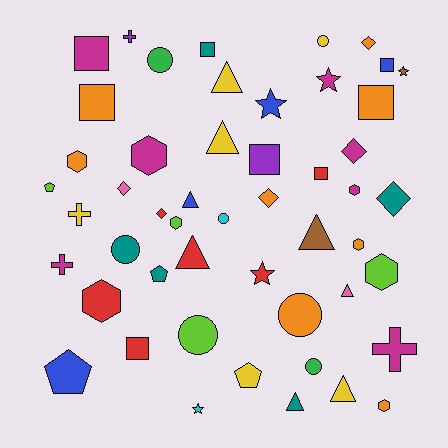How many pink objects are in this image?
There are 2 pink objects.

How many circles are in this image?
There are 7 circles.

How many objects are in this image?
There are 50 objects.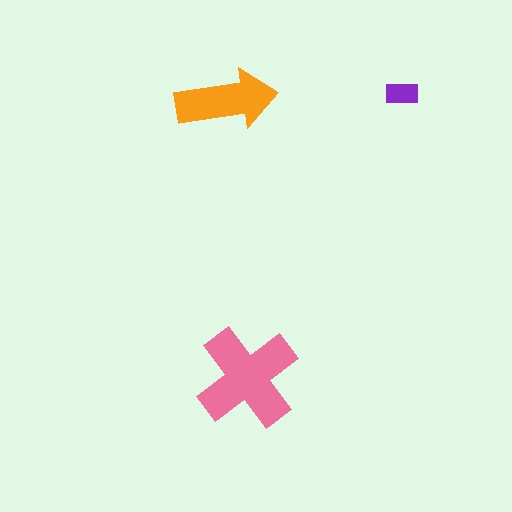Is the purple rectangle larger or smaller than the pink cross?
Smaller.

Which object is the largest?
The pink cross.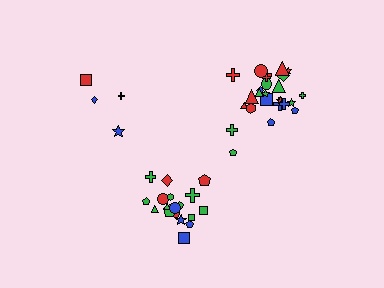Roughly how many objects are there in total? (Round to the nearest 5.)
Roughly 45 objects in total.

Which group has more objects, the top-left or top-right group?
The top-right group.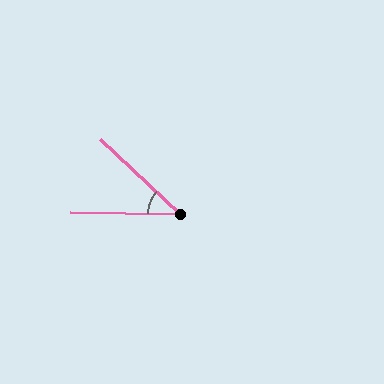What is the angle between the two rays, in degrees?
Approximately 42 degrees.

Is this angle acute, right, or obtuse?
It is acute.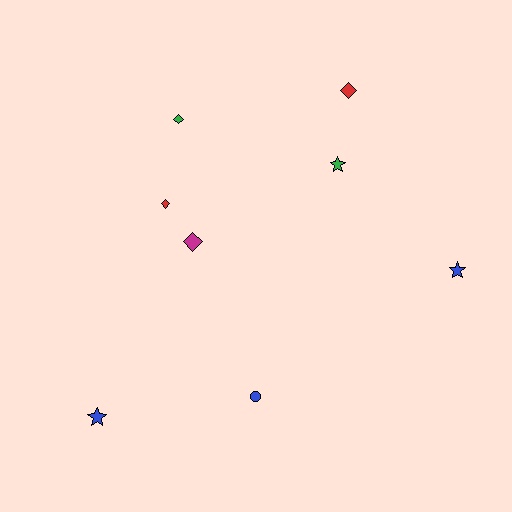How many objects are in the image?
There are 8 objects.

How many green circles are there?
There are no green circles.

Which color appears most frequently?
Blue, with 3 objects.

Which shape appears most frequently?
Diamond, with 4 objects.